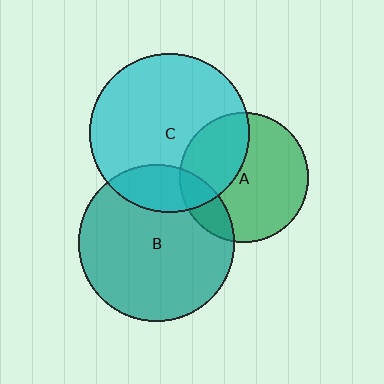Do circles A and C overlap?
Yes.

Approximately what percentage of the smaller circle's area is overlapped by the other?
Approximately 35%.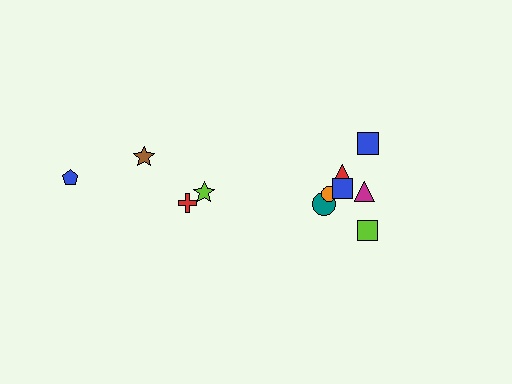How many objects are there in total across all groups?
There are 11 objects.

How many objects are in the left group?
There are 4 objects.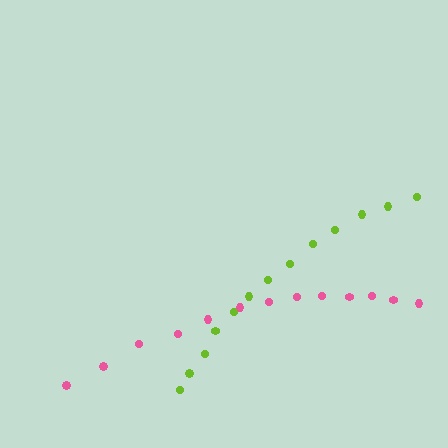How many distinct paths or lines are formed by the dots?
There are 2 distinct paths.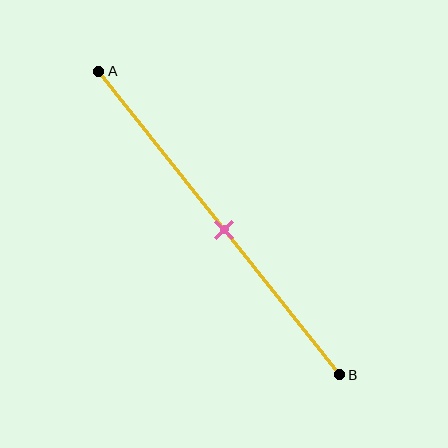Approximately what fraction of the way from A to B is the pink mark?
The pink mark is approximately 50% of the way from A to B.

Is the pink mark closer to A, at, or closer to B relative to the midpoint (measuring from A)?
The pink mark is approximately at the midpoint of segment AB.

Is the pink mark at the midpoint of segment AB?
Yes, the mark is approximately at the midpoint.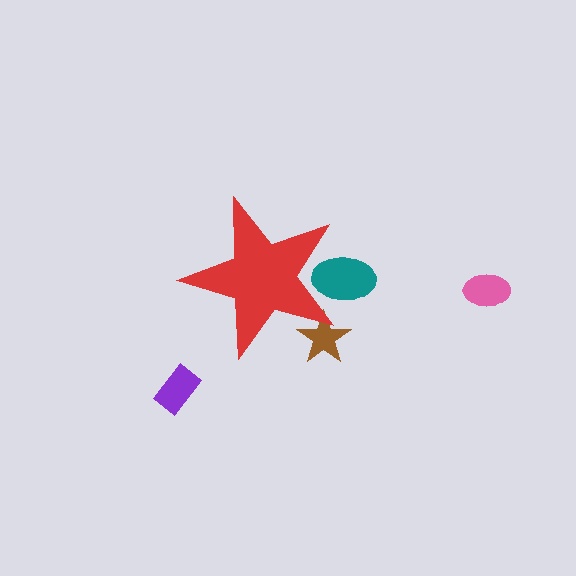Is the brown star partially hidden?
Yes, the brown star is partially hidden behind the red star.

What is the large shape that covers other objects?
A red star.